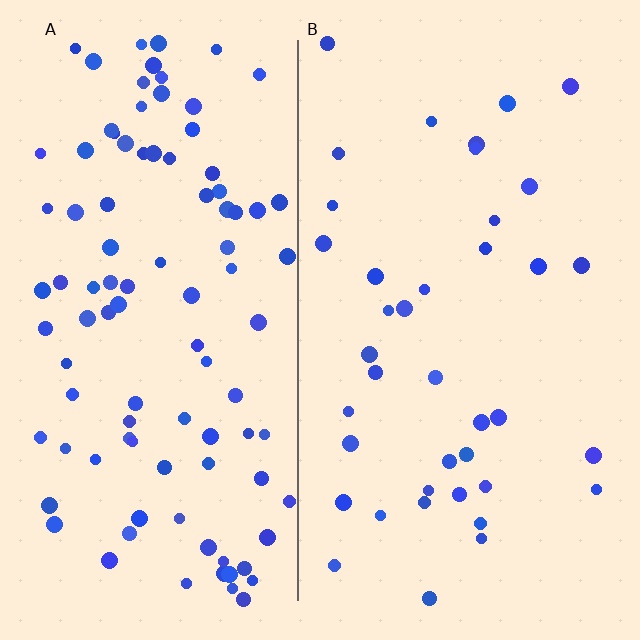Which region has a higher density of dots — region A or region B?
A (the left).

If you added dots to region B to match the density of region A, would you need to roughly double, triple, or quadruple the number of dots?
Approximately triple.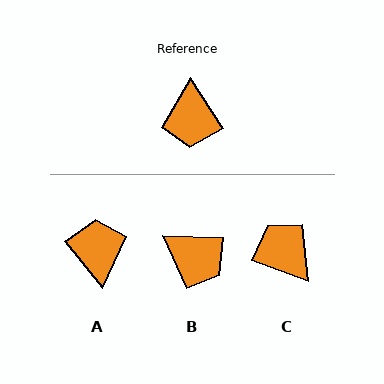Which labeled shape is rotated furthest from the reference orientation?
A, about 174 degrees away.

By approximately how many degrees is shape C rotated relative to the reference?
Approximately 143 degrees clockwise.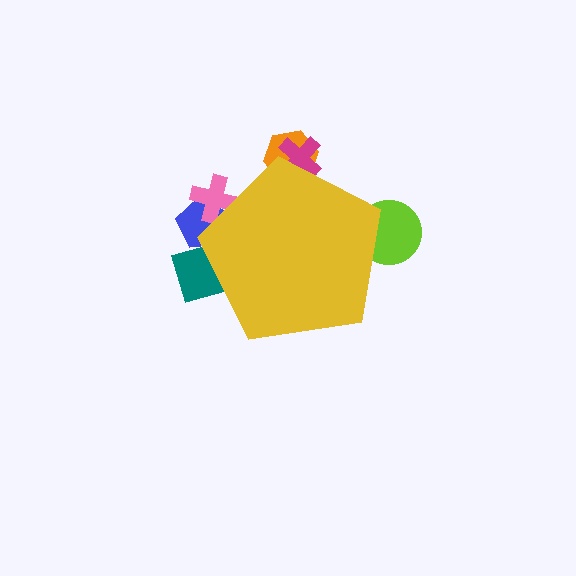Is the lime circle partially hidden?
Yes, the lime circle is partially hidden behind the yellow pentagon.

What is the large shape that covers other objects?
A yellow pentagon.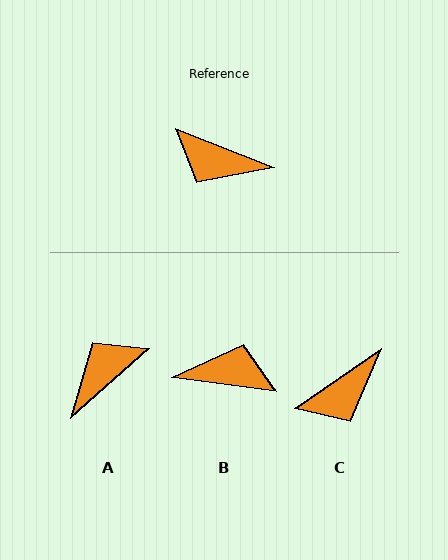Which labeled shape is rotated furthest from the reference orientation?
B, about 166 degrees away.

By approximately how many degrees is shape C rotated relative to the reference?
Approximately 56 degrees counter-clockwise.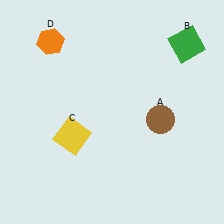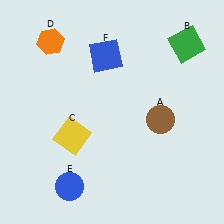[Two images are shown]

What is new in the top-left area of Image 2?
A blue square (F) was added in the top-left area of Image 2.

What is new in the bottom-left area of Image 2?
A blue circle (E) was added in the bottom-left area of Image 2.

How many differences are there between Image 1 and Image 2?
There are 2 differences between the two images.